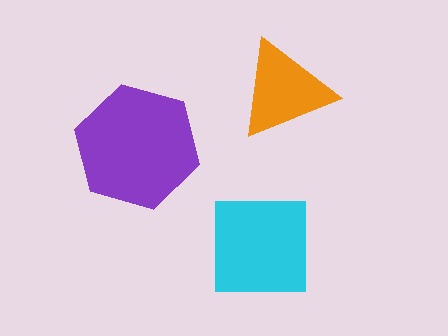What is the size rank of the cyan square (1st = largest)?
2nd.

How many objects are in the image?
There are 3 objects in the image.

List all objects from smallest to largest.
The orange triangle, the cyan square, the purple hexagon.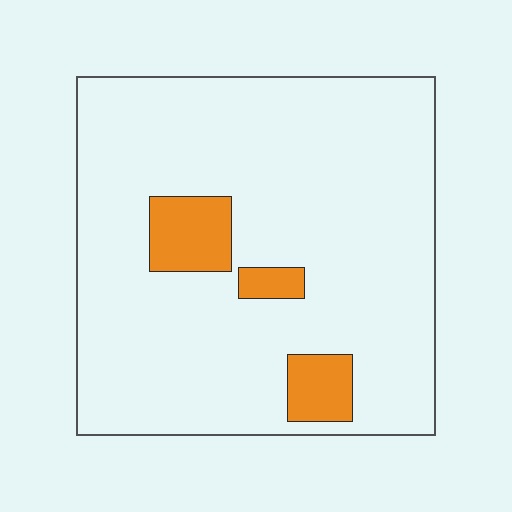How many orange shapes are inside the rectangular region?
3.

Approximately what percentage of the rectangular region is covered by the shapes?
Approximately 10%.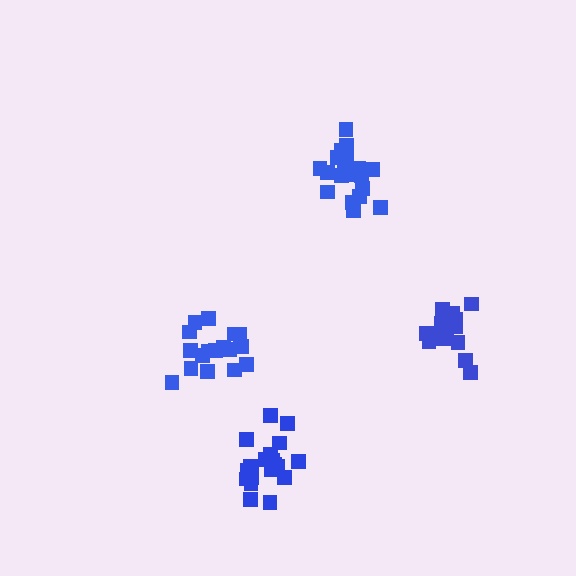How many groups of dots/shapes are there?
There are 4 groups.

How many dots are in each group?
Group 1: 20 dots, Group 2: 20 dots, Group 3: 15 dots, Group 4: 17 dots (72 total).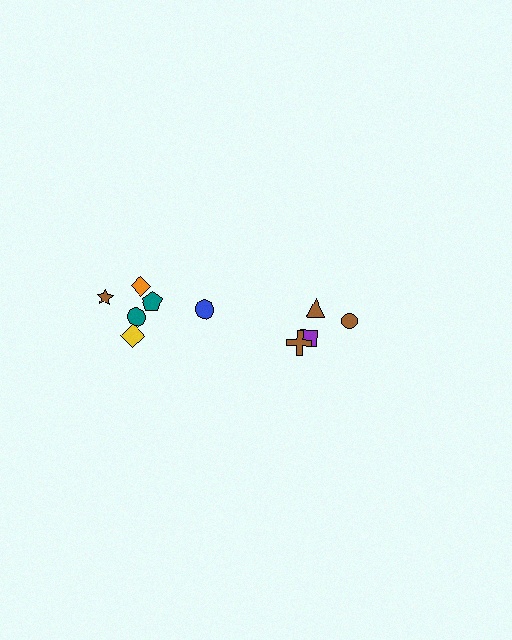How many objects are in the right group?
There are 4 objects.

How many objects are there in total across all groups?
There are 10 objects.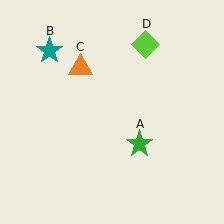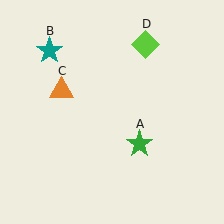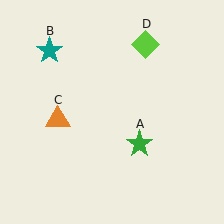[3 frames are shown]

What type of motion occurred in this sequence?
The orange triangle (object C) rotated counterclockwise around the center of the scene.